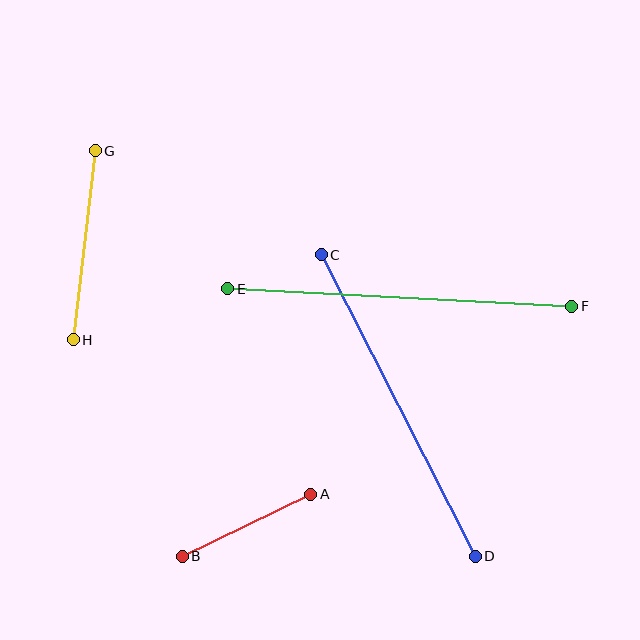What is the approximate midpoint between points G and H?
The midpoint is at approximately (84, 245) pixels.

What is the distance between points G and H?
The distance is approximately 190 pixels.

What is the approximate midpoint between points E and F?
The midpoint is at approximately (400, 298) pixels.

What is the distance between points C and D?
The distance is approximately 339 pixels.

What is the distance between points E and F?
The distance is approximately 344 pixels.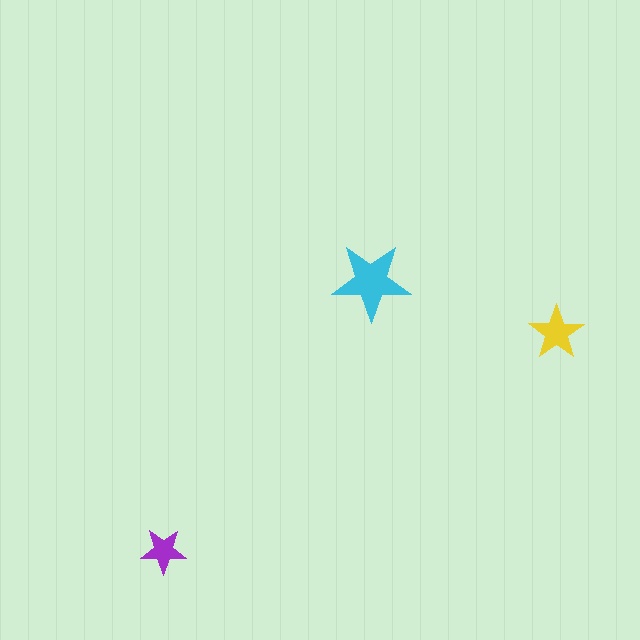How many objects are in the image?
There are 3 objects in the image.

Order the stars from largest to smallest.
the cyan one, the yellow one, the purple one.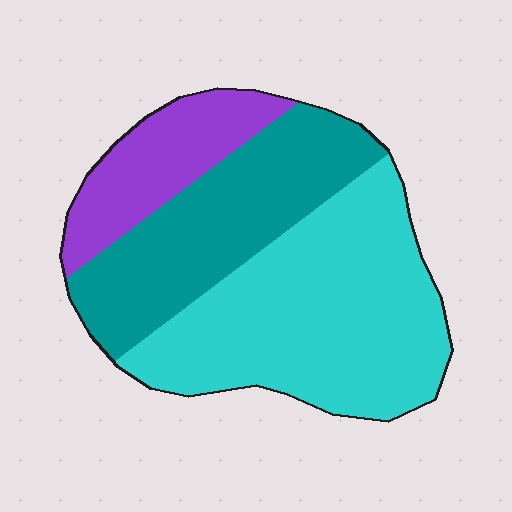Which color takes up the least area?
Purple, at roughly 20%.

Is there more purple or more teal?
Teal.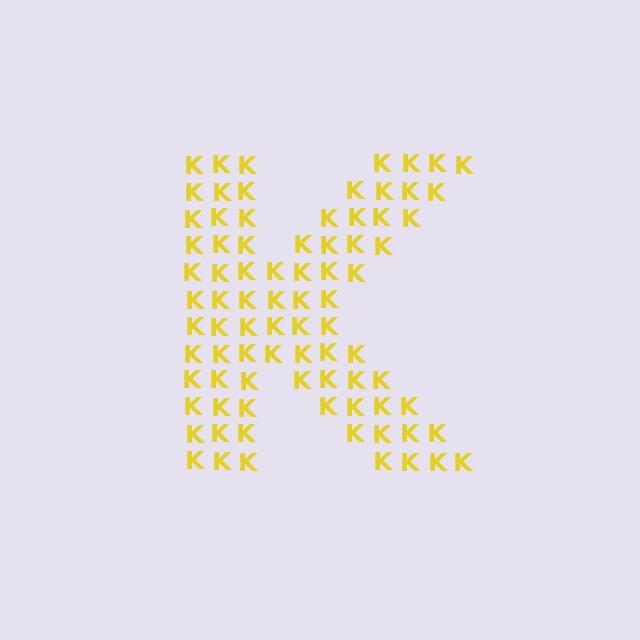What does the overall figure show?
The overall figure shows the letter K.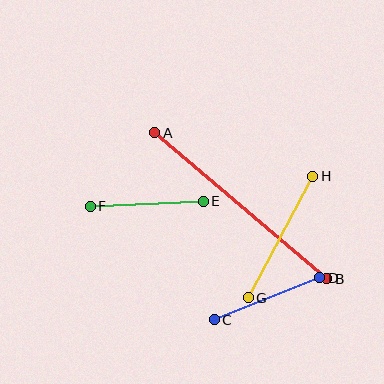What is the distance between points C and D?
The distance is approximately 113 pixels.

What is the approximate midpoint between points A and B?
The midpoint is at approximately (241, 206) pixels.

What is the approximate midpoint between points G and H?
The midpoint is at approximately (281, 237) pixels.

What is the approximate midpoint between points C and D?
The midpoint is at approximately (267, 299) pixels.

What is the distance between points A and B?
The distance is approximately 226 pixels.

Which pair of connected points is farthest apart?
Points A and B are farthest apart.